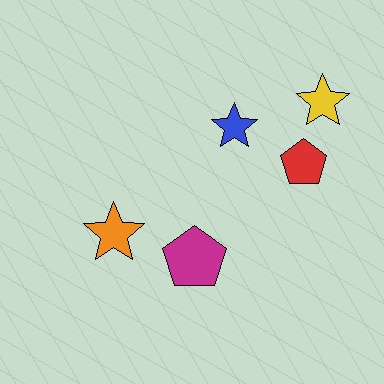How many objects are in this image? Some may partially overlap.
There are 5 objects.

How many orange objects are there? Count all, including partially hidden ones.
There is 1 orange object.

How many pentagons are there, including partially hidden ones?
There are 2 pentagons.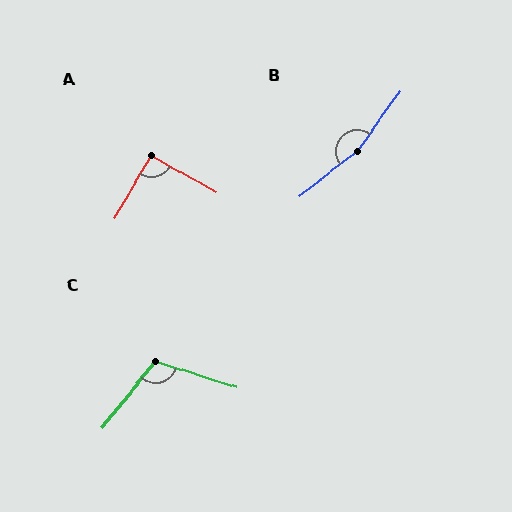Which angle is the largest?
B, at approximately 163 degrees.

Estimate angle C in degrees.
Approximately 111 degrees.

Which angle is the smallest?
A, at approximately 91 degrees.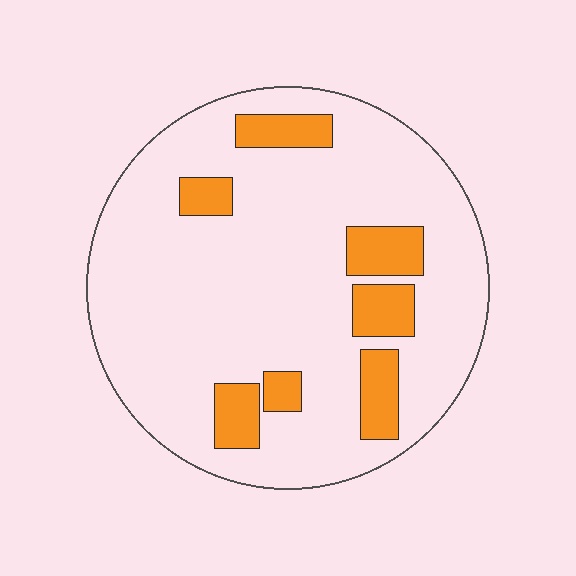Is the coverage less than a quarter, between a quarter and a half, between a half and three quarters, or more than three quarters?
Less than a quarter.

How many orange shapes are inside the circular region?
7.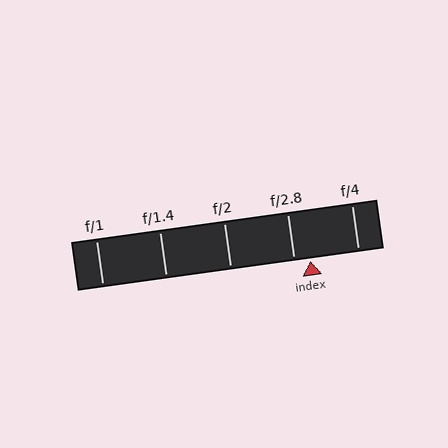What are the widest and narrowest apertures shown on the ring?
The widest aperture shown is f/1 and the narrowest is f/4.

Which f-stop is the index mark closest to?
The index mark is closest to f/2.8.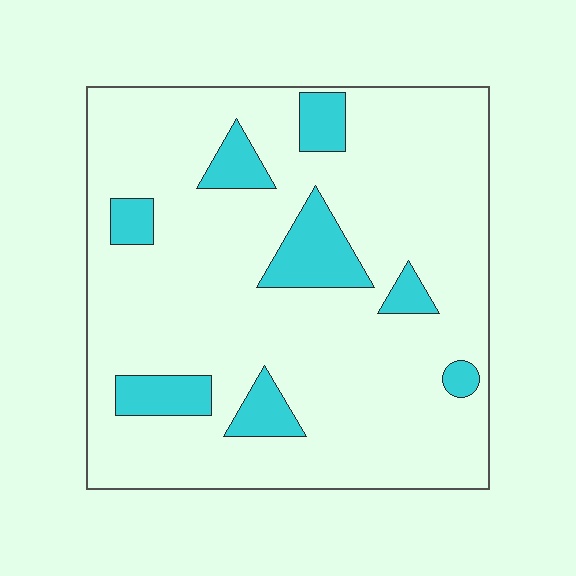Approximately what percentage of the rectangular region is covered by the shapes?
Approximately 15%.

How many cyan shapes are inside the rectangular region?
8.